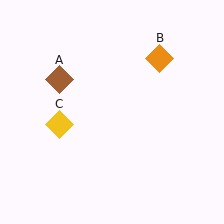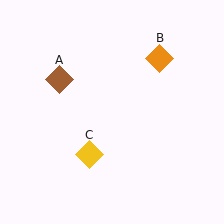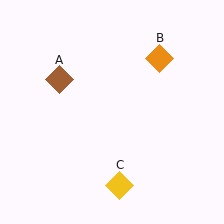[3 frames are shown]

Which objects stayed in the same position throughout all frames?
Brown diamond (object A) and orange diamond (object B) remained stationary.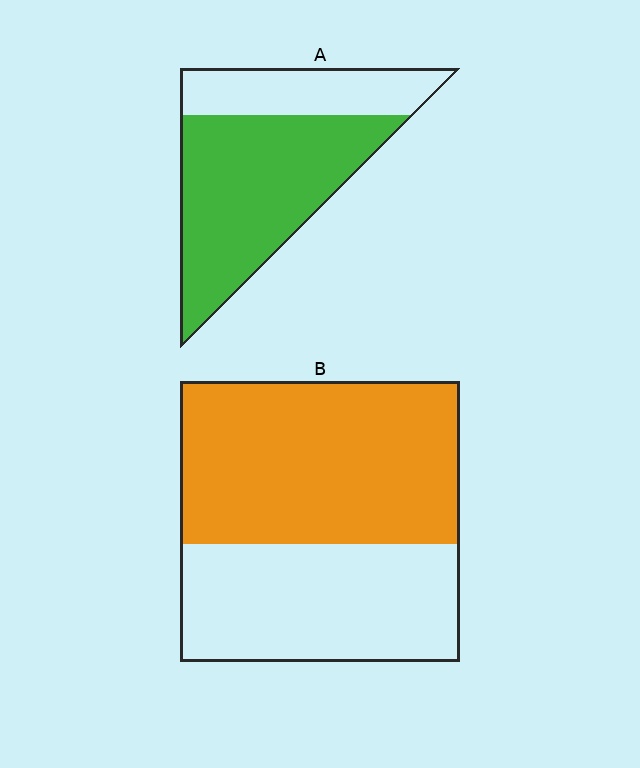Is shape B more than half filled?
Yes.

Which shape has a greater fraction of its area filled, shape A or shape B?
Shape A.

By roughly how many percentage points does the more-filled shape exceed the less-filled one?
By roughly 10 percentage points (A over B).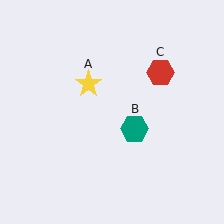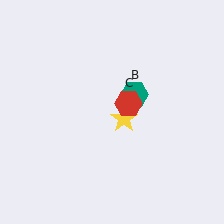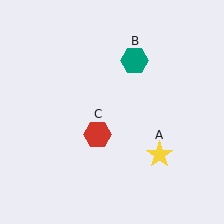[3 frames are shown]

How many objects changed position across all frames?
3 objects changed position: yellow star (object A), teal hexagon (object B), red hexagon (object C).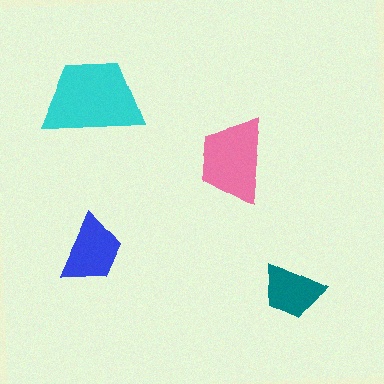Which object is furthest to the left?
The blue trapezoid is leftmost.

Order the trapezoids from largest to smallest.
the cyan one, the pink one, the blue one, the teal one.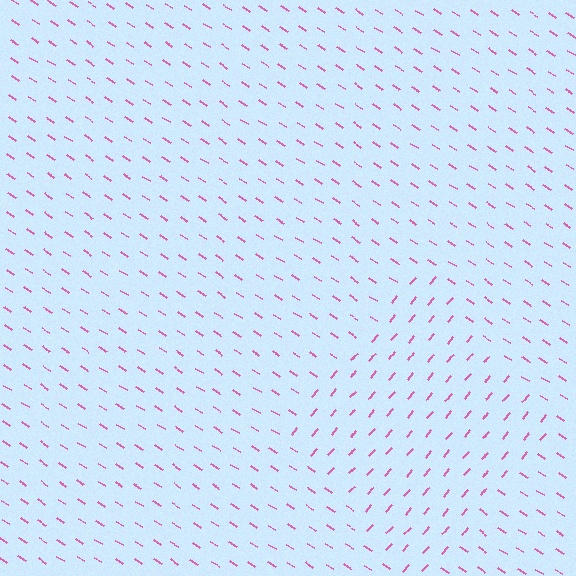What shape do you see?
I see a diamond.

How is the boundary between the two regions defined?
The boundary is defined purely by a change in line orientation (approximately 82 degrees difference). All lines are the same color and thickness.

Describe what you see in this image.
The image is filled with small pink line segments. A diamond region in the image has lines oriented differently from the surrounding lines, creating a visible texture boundary.